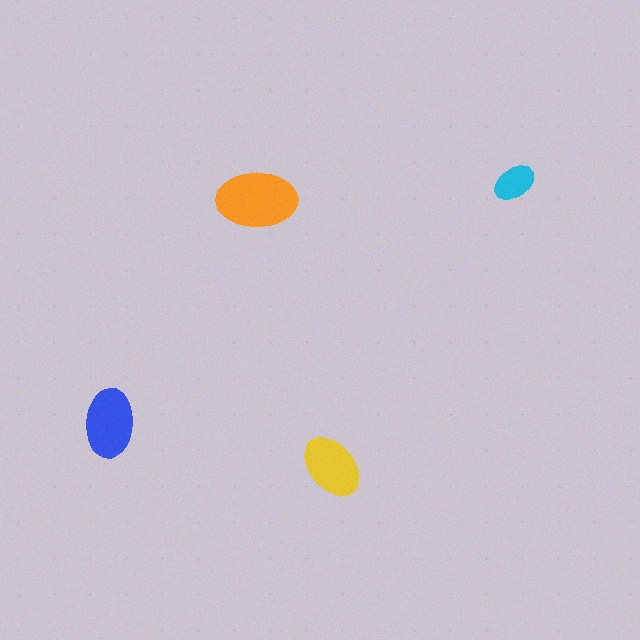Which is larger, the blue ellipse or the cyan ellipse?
The blue one.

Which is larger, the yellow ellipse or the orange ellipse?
The orange one.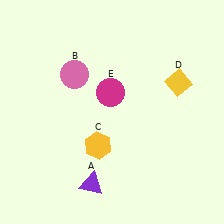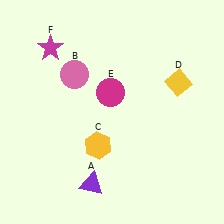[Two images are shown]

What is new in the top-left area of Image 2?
A magenta star (F) was added in the top-left area of Image 2.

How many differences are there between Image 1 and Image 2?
There is 1 difference between the two images.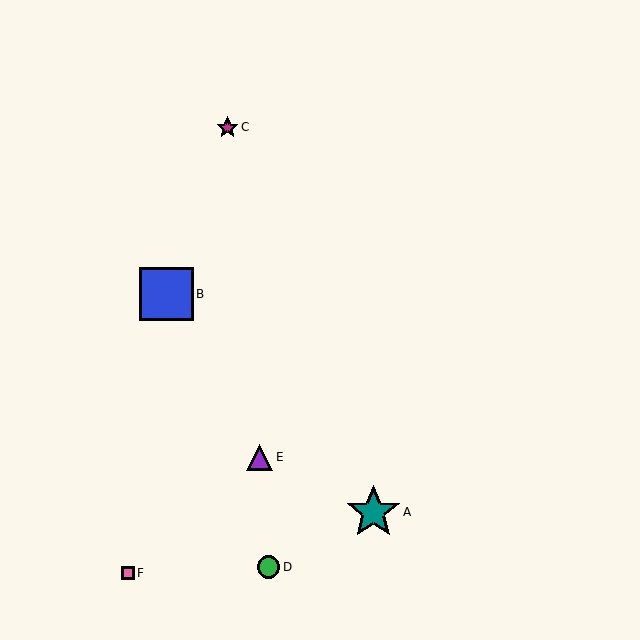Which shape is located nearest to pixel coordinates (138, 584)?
The pink square (labeled F) at (128, 573) is nearest to that location.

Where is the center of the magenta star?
The center of the magenta star is at (227, 127).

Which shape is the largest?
The teal star (labeled A) is the largest.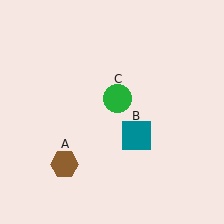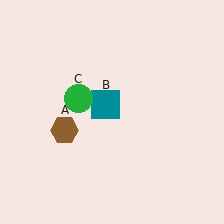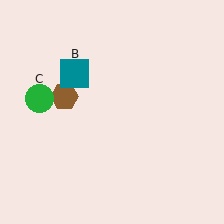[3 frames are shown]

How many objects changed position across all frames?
3 objects changed position: brown hexagon (object A), teal square (object B), green circle (object C).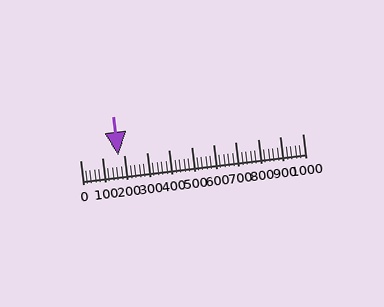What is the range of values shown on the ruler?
The ruler shows values from 0 to 1000.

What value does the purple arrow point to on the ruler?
The purple arrow points to approximately 171.